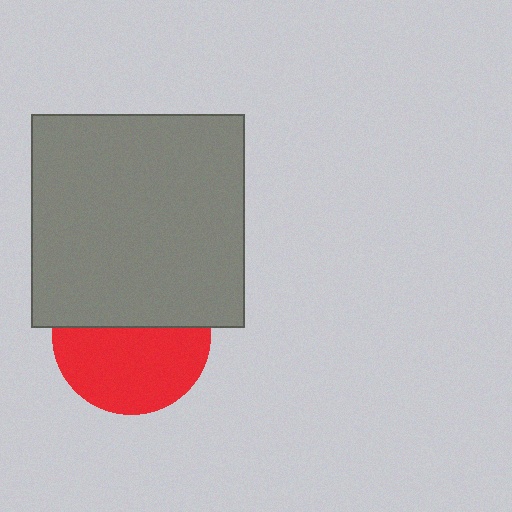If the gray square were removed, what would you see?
You would see the complete red circle.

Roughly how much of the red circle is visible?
About half of it is visible (roughly 56%).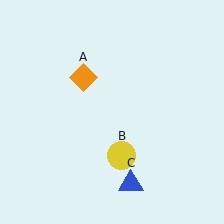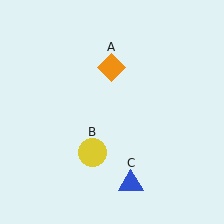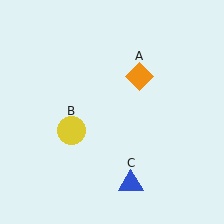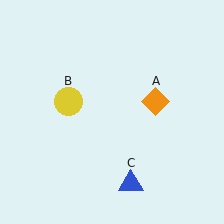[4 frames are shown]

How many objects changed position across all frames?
2 objects changed position: orange diamond (object A), yellow circle (object B).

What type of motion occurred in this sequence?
The orange diamond (object A), yellow circle (object B) rotated clockwise around the center of the scene.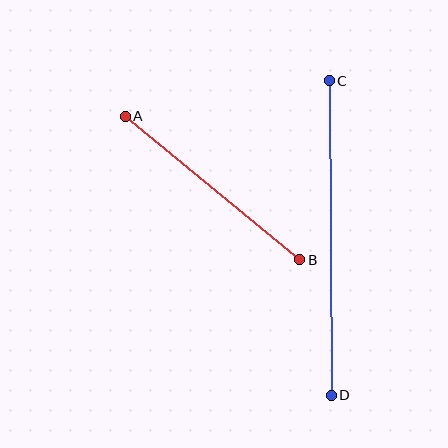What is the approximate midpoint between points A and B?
The midpoint is at approximately (213, 188) pixels.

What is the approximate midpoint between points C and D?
The midpoint is at approximately (330, 238) pixels.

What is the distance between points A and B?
The distance is approximately 226 pixels.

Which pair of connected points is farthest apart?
Points C and D are farthest apart.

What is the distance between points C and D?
The distance is approximately 315 pixels.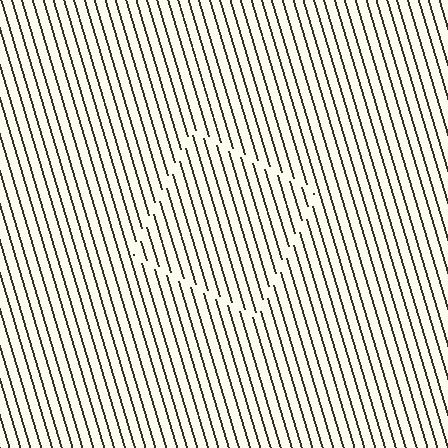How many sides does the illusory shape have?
4 sides — the line-ends trace a square.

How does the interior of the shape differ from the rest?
The interior of the shape contains the same grating, shifted by half a period — the contour is defined by the phase discontinuity where line-ends from the inner and outer gratings abut.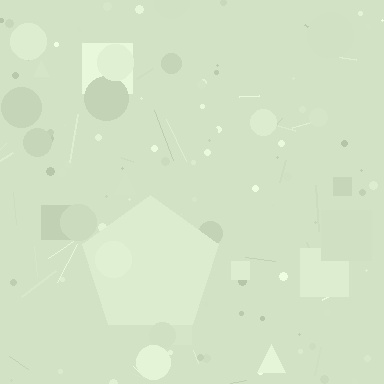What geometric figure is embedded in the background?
A pentagon is embedded in the background.